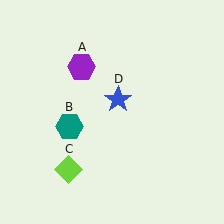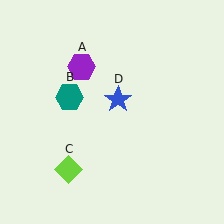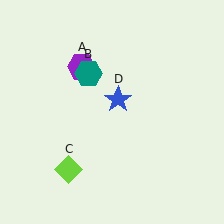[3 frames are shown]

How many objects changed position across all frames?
1 object changed position: teal hexagon (object B).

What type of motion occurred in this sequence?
The teal hexagon (object B) rotated clockwise around the center of the scene.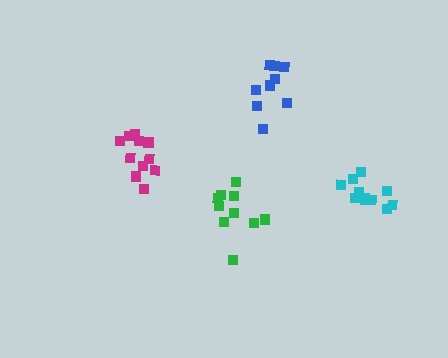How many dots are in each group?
Group 1: 12 dots, Group 2: 11 dots, Group 3: 10 dots, Group 4: 9 dots (42 total).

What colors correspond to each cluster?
The clusters are colored: cyan, magenta, green, blue.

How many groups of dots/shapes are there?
There are 4 groups.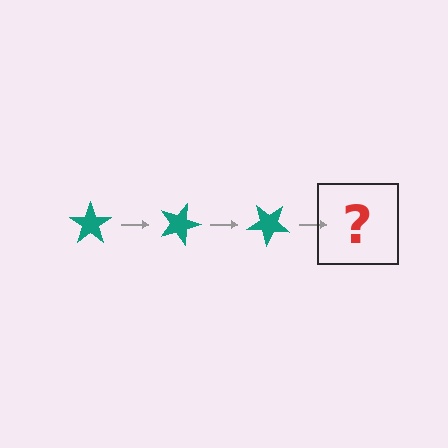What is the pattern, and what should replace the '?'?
The pattern is that the star rotates 20 degrees each step. The '?' should be a teal star rotated 60 degrees.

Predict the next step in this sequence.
The next step is a teal star rotated 60 degrees.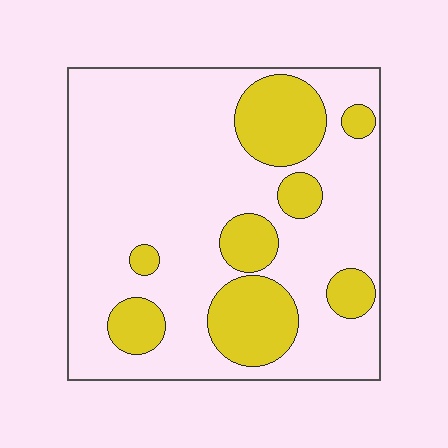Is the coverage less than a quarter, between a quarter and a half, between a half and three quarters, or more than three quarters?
Less than a quarter.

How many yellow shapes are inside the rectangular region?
8.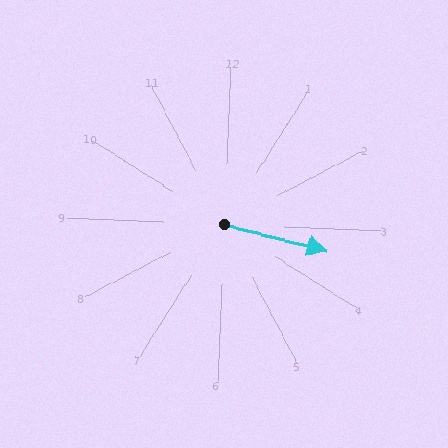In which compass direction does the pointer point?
East.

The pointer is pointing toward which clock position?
Roughly 3 o'clock.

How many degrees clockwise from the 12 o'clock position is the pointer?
Approximately 102 degrees.